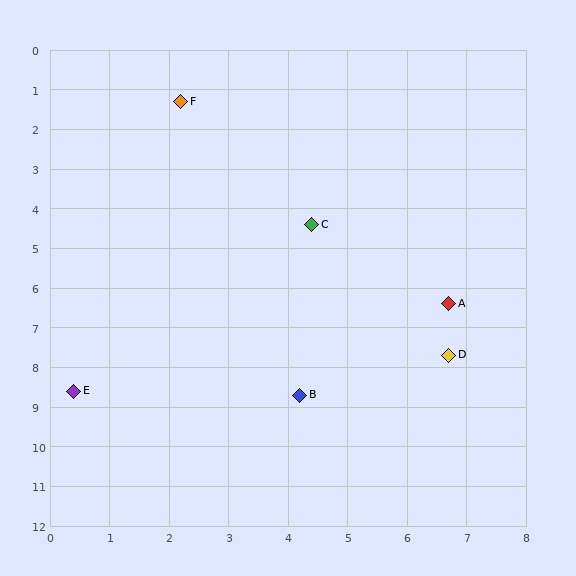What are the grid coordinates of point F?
Point F is at approximately (2.2, 1.3).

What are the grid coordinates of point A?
Point A is at approximately (6.7, 6.4).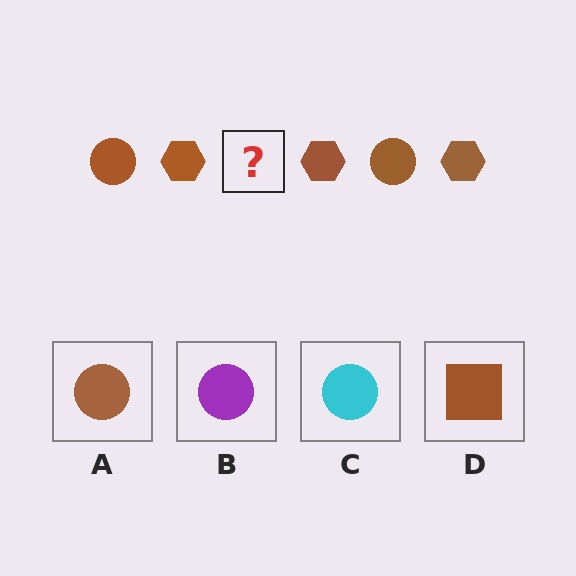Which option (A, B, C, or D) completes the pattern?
A.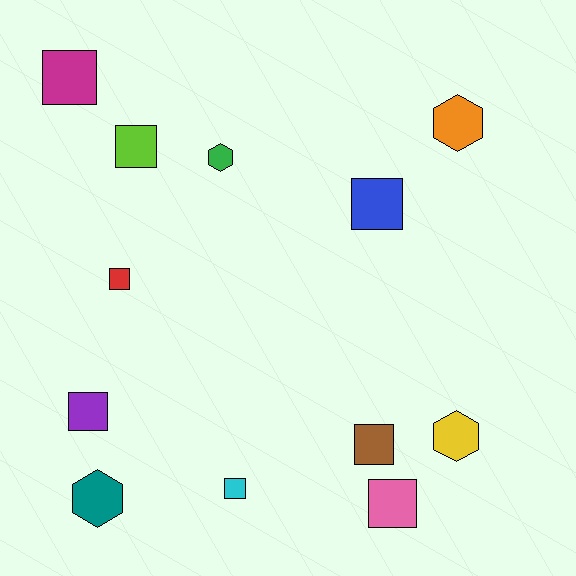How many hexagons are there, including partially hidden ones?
There are 4 hexagons.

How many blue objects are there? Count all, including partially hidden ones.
There is 1 blue object.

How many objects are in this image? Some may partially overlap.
There are 12 objects.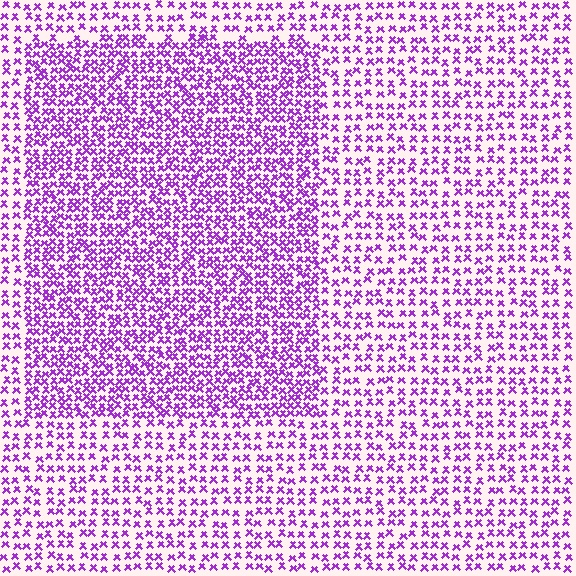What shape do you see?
I see a rectangle.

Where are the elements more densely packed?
The elements are more densely packed inside the rectangle boundary.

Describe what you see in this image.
The image contains small purple elements arranged at two different densities. A rectangle-shaped region is visible where the elements are more densely packed than the surrounding area.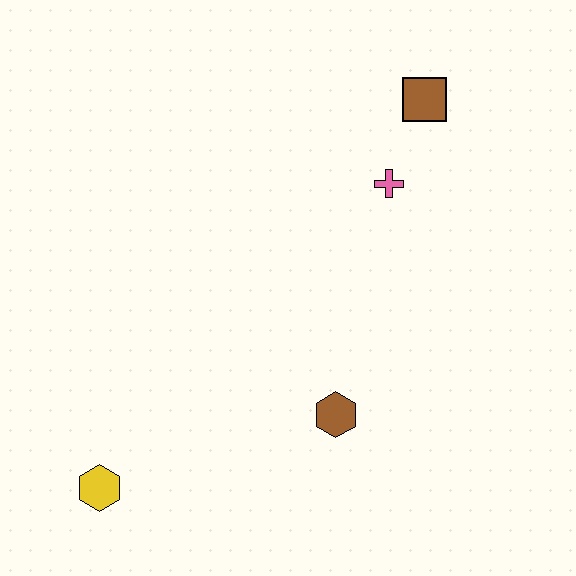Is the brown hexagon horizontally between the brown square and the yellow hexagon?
Yes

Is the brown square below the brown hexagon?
No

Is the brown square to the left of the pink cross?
No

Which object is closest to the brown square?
The pink cross is closest to the brown square.